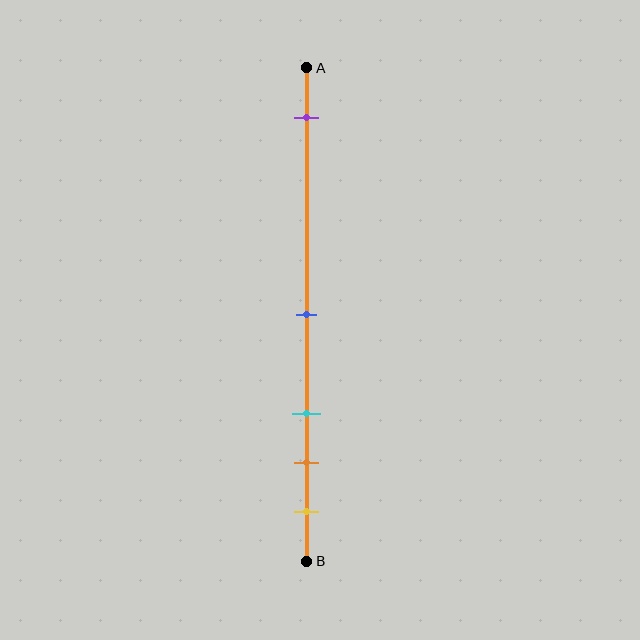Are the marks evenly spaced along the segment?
No, the marks are not evenly spaced.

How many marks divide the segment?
There are 5 marks dividing the segment.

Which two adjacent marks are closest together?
The orange and yellow marks are the closest adjacent pair.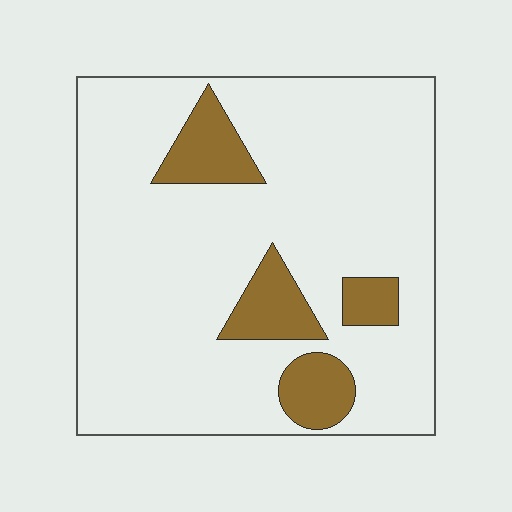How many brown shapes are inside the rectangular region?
4.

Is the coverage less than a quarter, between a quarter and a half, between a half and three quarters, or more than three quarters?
Less than a quarter.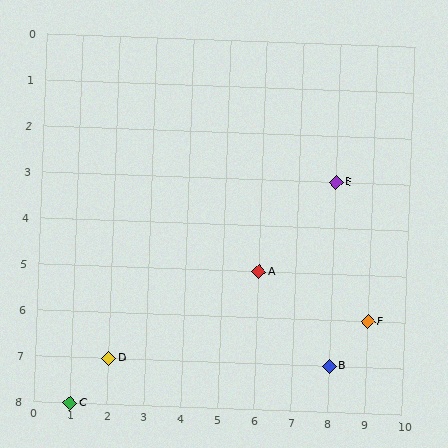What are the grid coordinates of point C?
Point C is at grid coordinates (1, 8).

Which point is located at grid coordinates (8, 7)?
Point B is at (8, 7).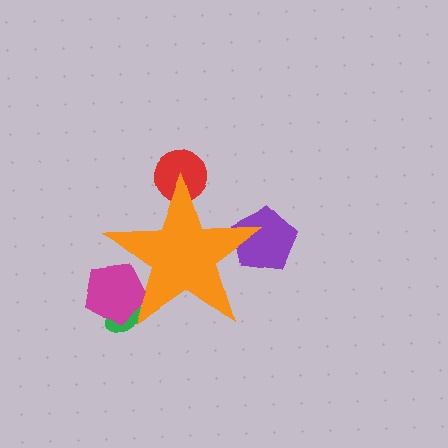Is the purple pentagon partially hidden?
Yes, the purple pentagon is partially hidden behind the orange star.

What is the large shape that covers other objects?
An orange star.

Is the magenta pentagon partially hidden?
Yes, the magenta pentagon is partially hidden behind the orange star.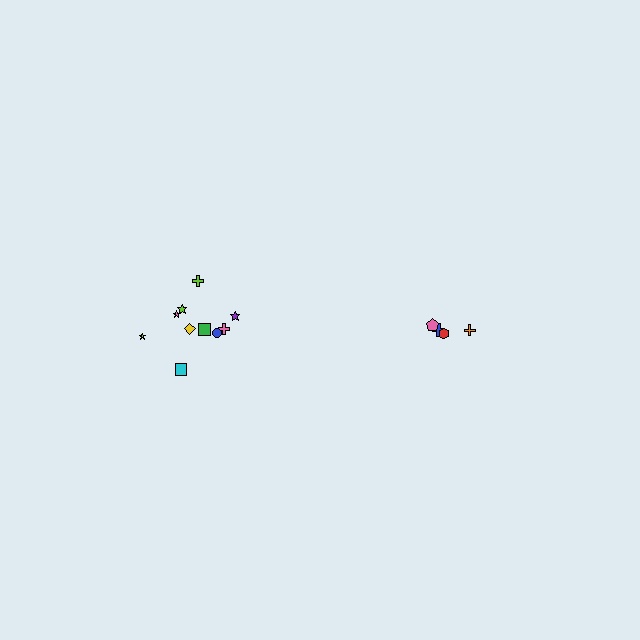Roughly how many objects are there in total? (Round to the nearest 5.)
Roughly 15 objects in total.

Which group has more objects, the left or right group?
The left group.